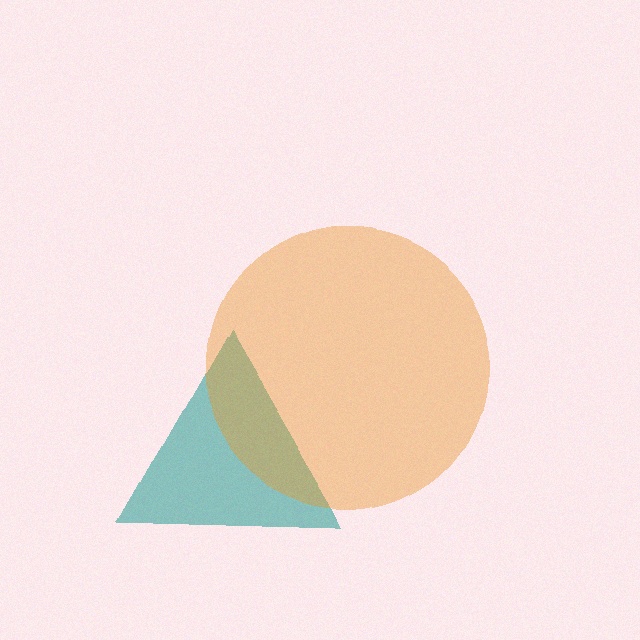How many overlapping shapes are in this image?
There are 2 overlapping shapes in the image.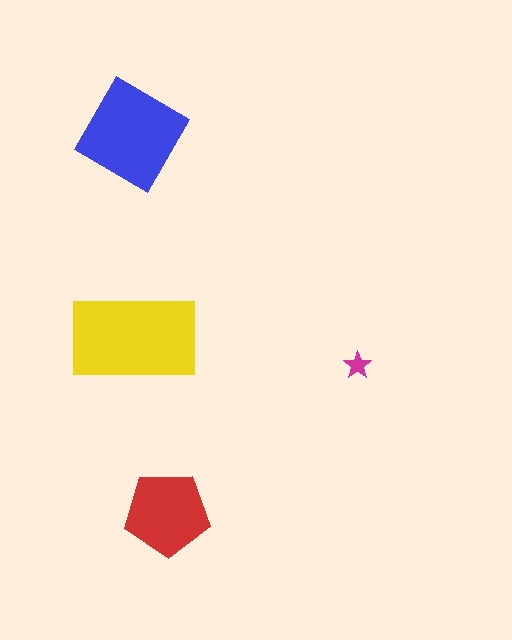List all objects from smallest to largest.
The magenta star, the red pentagon, the blue diamond, the yellow rectangle.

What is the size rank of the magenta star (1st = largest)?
4th.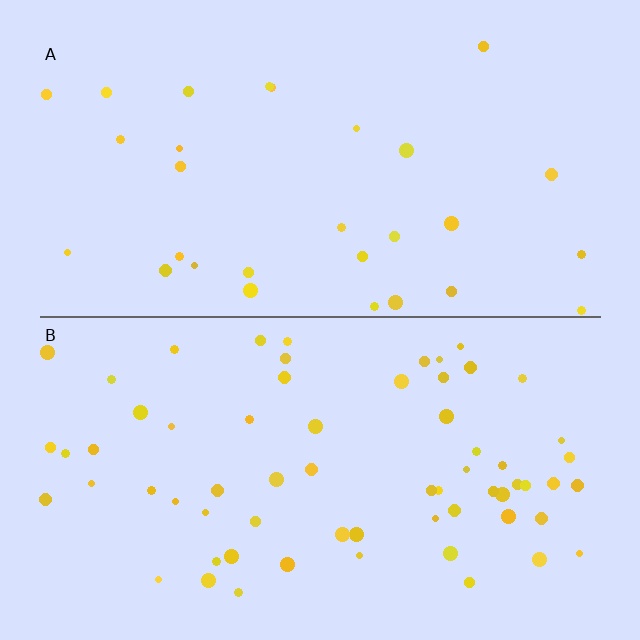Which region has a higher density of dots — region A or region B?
B (the bottom).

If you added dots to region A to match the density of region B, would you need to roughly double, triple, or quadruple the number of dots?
Approximately double.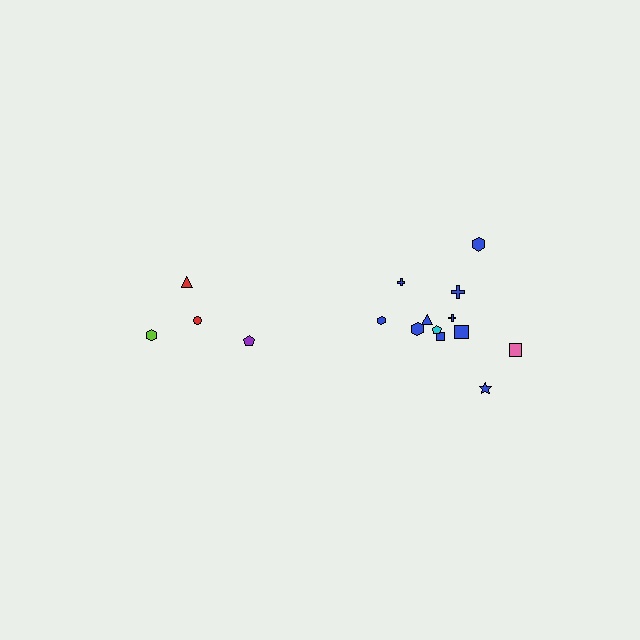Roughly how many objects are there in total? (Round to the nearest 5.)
Roughly 15 objects in total.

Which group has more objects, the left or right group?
The right group.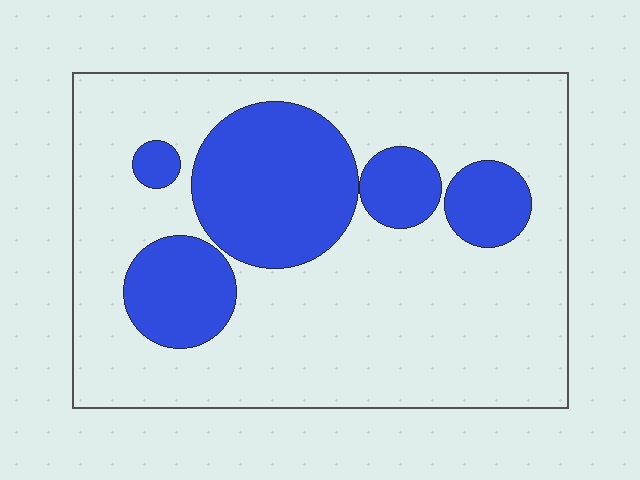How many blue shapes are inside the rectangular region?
5.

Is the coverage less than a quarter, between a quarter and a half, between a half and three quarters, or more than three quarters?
Between a quarter and a half.